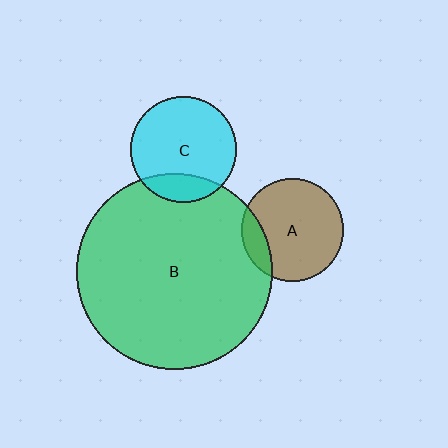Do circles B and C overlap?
Yes.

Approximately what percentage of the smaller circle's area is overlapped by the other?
Approximately 20%.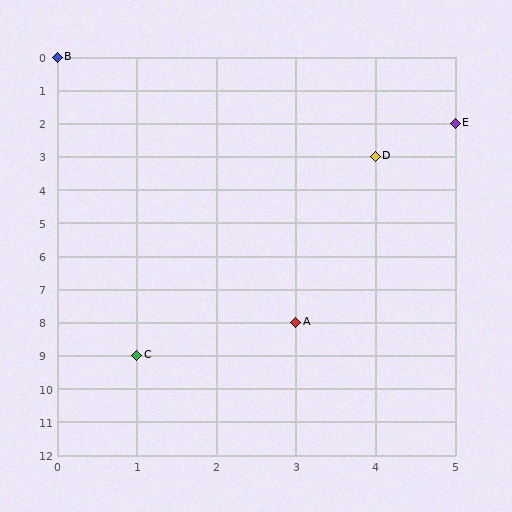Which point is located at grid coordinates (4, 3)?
Point D is at (4, 3).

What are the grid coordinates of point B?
Point B is at grid coordinates (0, 0).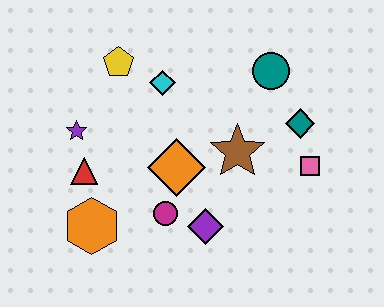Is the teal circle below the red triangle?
No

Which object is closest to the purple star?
The red triangle is closest to the purple star.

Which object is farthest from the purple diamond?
The yellow pentagon is farthest from the purple diamond.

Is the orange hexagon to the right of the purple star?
Yes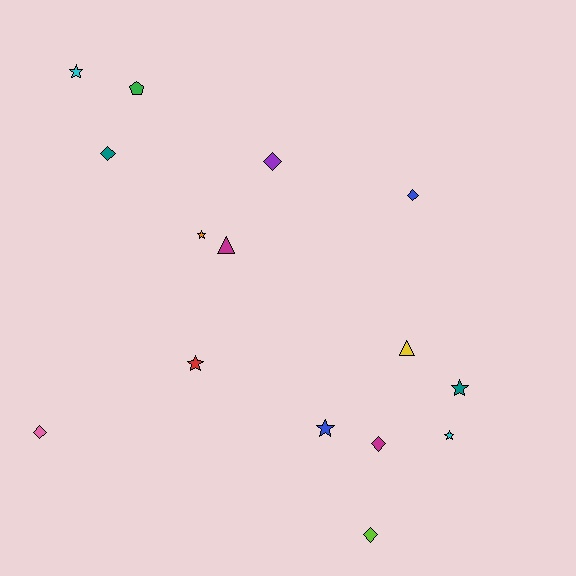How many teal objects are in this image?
There are 2 teal objects.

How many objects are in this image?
There are 15 objects.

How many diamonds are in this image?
There are 6 diamonds.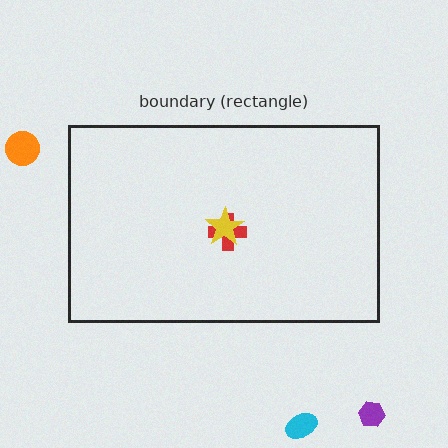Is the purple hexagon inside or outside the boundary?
Outside.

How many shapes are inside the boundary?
2 inside, 3 outside.